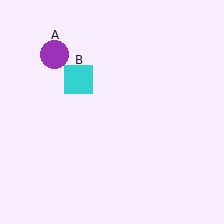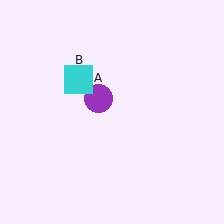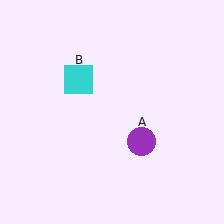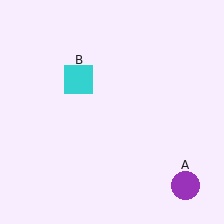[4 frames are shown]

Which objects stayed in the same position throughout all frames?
Cyan square (object B) remained stationary.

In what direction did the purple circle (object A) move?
The purple circle (object A) moved down and to the right.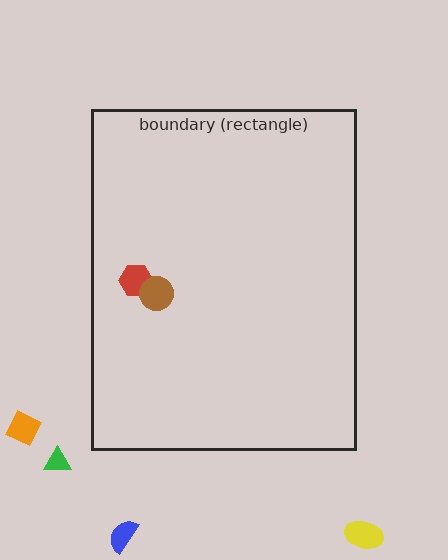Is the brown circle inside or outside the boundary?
Inside.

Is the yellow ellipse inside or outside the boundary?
Outside.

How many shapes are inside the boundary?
2 inside, 4 outside.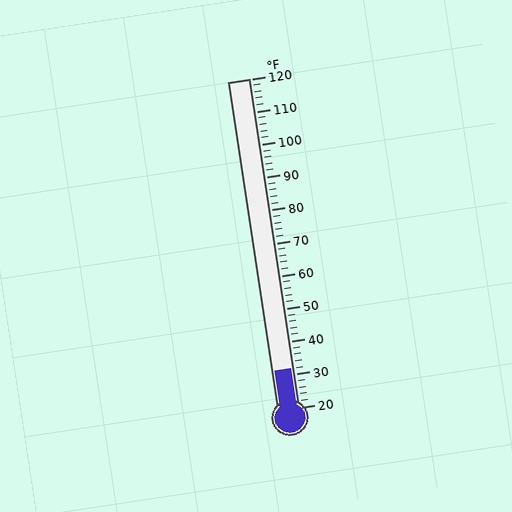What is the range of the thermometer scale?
The thermometer scale ranges from 20°F to 120°F.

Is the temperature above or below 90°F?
The temperature is below 90°F.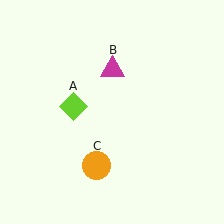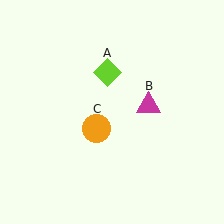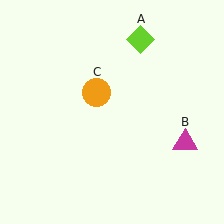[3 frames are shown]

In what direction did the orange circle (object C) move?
The orange circle (object C) moved up.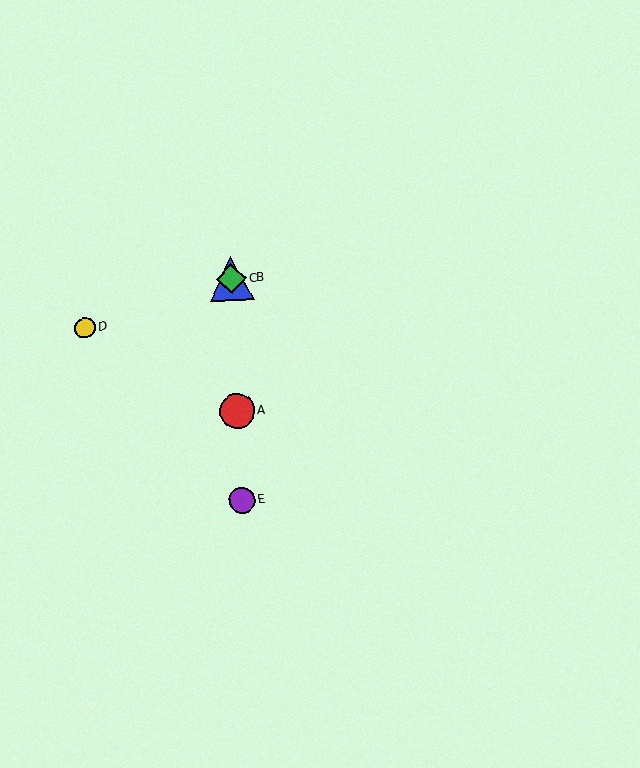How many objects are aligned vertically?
4 objects (A, B, C, E) are aligned vertically.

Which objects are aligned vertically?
Objects A, B, C, E are aligned vertically.